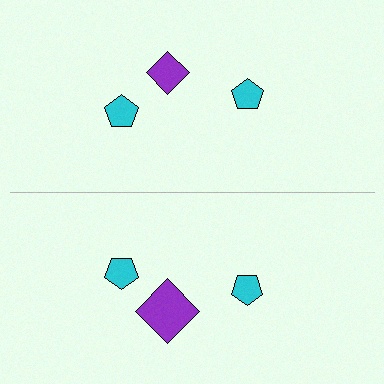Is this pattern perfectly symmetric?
No, the pattern is not perfectly symmetric. The purple diamond on the bottom side has a different size than its mirror counterpart.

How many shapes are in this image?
There are 6 shapes in this image.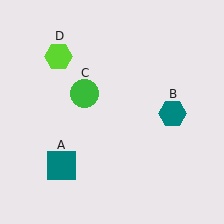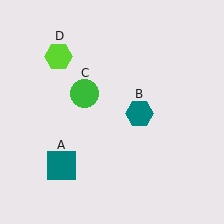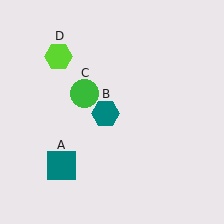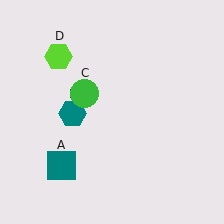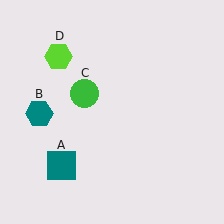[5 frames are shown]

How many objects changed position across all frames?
1 object changed position: teal hexagon (object B).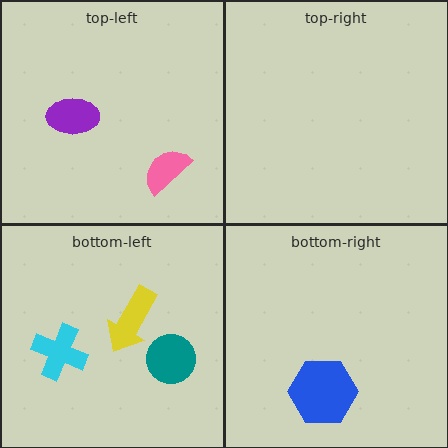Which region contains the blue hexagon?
The bottom-right region.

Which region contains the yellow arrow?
The bottom-left region.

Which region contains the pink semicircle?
The top-left region.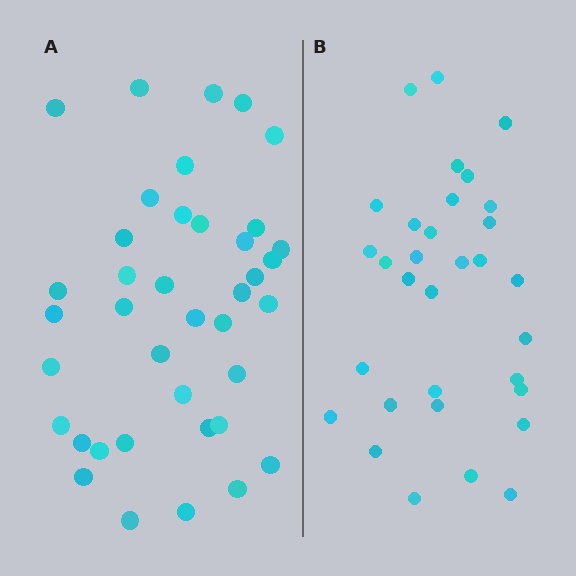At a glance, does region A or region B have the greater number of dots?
Region A (the left region) has more dots.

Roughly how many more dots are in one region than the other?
Region A has roughly 8 or so more dots than region B.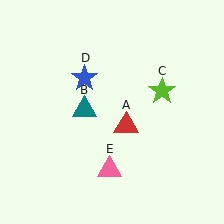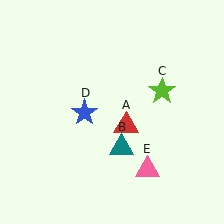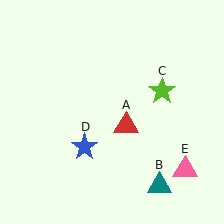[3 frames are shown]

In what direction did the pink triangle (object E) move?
The pink triangle (object E) moved right.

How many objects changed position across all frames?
3 objects changed position: teal triangle (object B), blue star (object D), pink triangle (object E).